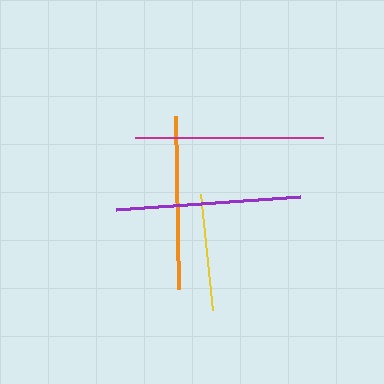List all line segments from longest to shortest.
From longest to shortest: magenta, purple, orange, yellow.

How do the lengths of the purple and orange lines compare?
The purple and orange lines are approximately the same length.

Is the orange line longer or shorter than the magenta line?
The magenta line is longer than the orange line.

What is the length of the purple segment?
The purple segment is approximately 184 pixels long.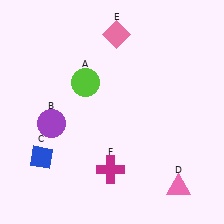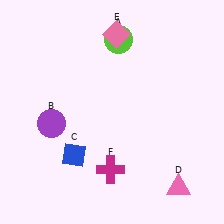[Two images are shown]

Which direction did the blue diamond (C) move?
The blue diamond (C) moved right.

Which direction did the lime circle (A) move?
The lime circle (A) moved up.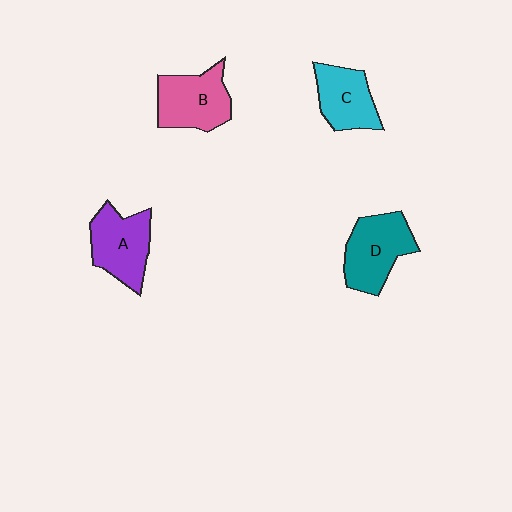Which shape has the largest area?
Shape D (teal).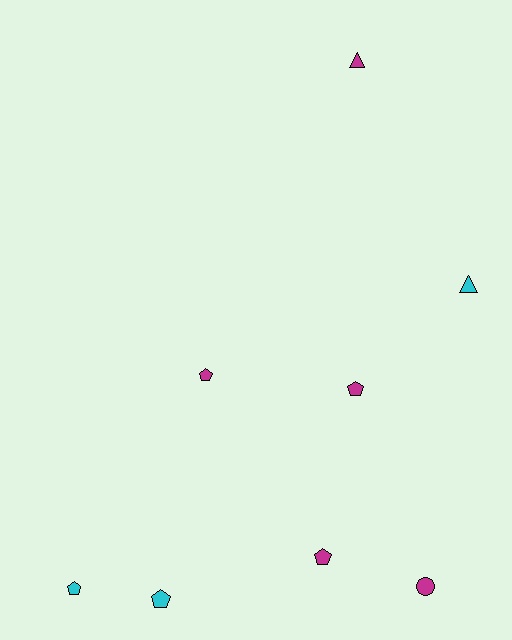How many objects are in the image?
There are 8 objects.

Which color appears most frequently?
Magenta, with 5 objects.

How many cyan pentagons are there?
There are 2 cyan pentagons.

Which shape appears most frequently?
Pentagon, with 5 objects.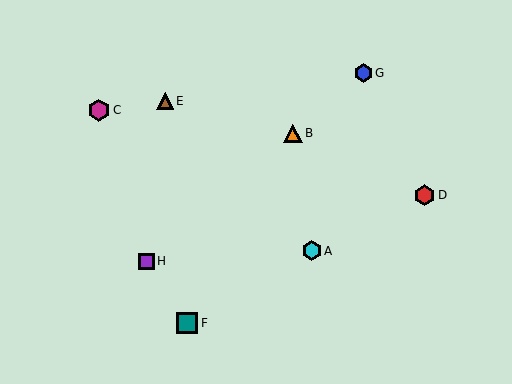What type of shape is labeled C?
Shape C is a magenta hexagon.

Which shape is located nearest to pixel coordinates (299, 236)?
The cyan hexagon (labeled A) at (312, 251) is nearest to that location.